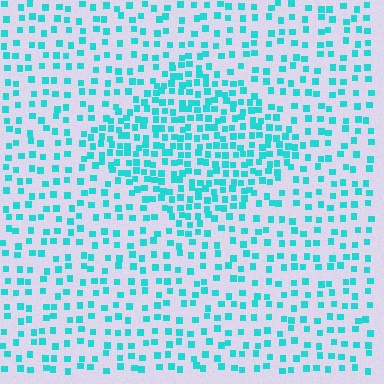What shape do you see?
I see a diamond.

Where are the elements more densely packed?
The elements are more densely packed inside the diamond boundary.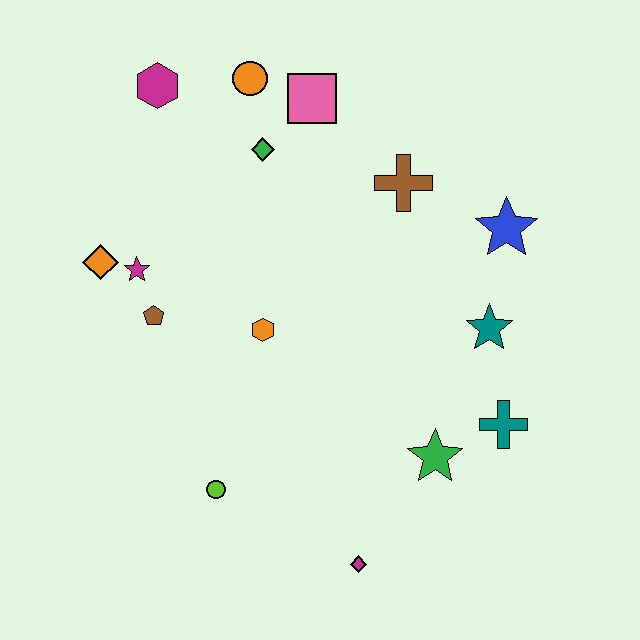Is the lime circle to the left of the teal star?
Yes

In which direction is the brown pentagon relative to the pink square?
The brown pentagon is below the pink square.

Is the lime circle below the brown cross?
Yes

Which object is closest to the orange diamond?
The magenta star is closest to the orange diamond.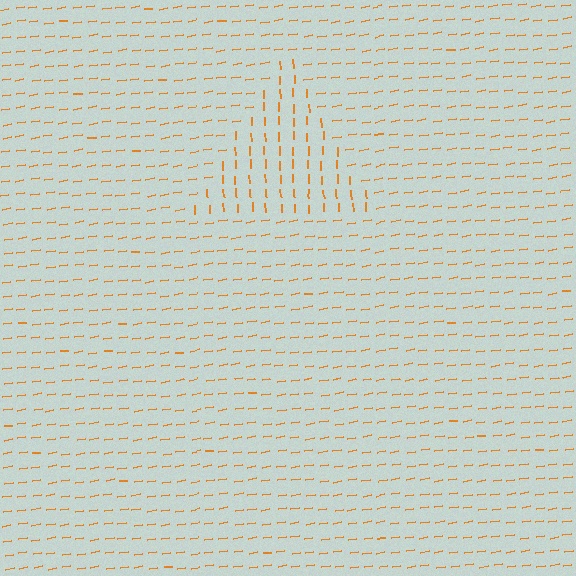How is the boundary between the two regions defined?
The boundary is defined purely by a change in line orientation (approximately 83 degrees difference). All lines are the same color and thickness.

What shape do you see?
I see a triangle.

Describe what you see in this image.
The image is filled with small orange line segments. A triangle region in the image has lines oriented differently from the surrounding lines, creating a visible texture boundary.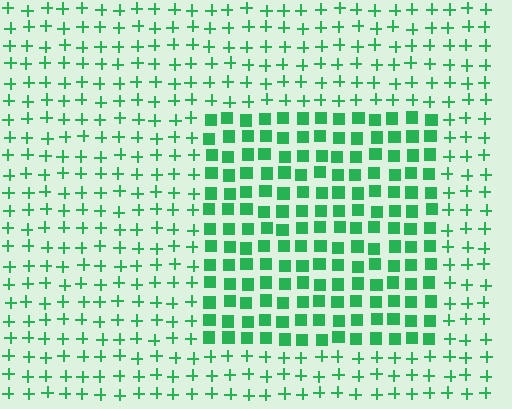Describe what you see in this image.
The image is filled with small green elements arranged in a uniform grid. A rectangle-shaped region contains squares, while the surrounding area contains plus signs. The boundary is defined purely by the change in element shape.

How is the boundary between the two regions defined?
The boundary is defined by a change in element shape: squares inside vs. plus signs outside. All elements share the same color and spacing.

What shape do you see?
I see a rectangle.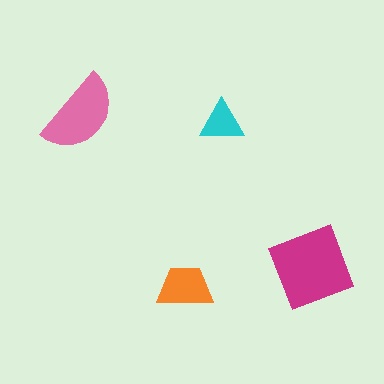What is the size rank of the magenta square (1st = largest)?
1st.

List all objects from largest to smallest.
The magenta square, the pink semicircle, the orange trapezoid, the cyan triangle.